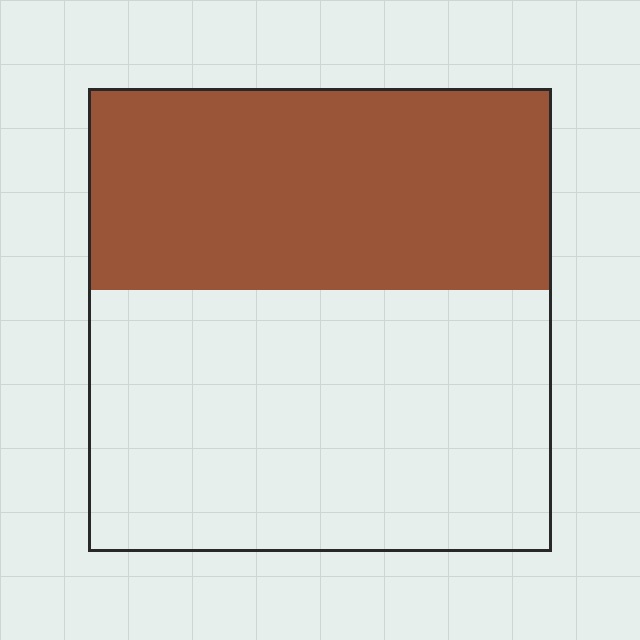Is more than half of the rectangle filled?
No.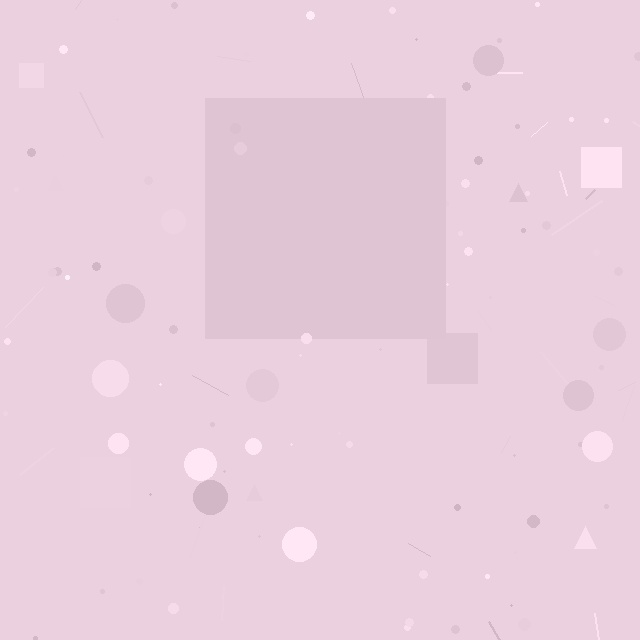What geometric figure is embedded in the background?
A square is embedded in the background.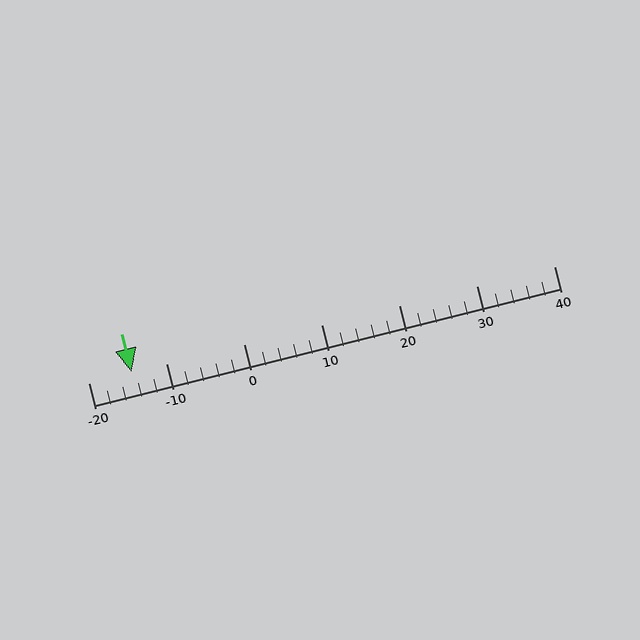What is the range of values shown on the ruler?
The ruler shows values from -20 to 40.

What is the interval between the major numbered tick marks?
The major tick marks are spaced 10 units apart.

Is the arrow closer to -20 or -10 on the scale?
The arrow is closer to -10.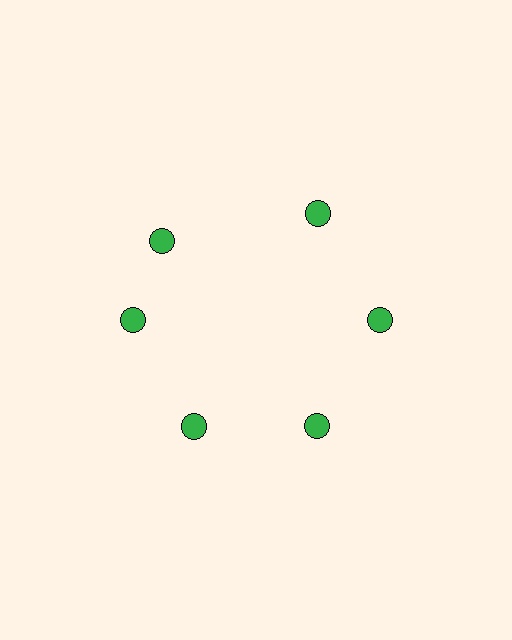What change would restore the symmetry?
The symmetry would be restored by rotating it back into even spacing with its neighbors so that all 6 circles sit at equal angles and equal distance from the center.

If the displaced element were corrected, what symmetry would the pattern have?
It would have 6-fold rotational symmetry — the pattern would map onto itself every 60 degrees.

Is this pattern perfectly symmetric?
No. The 6 green circles are arranged in a ring, but one element near the 11 o'clock position is rotated out of alignment along the ring, breaking the 6-fold rotational symmetry.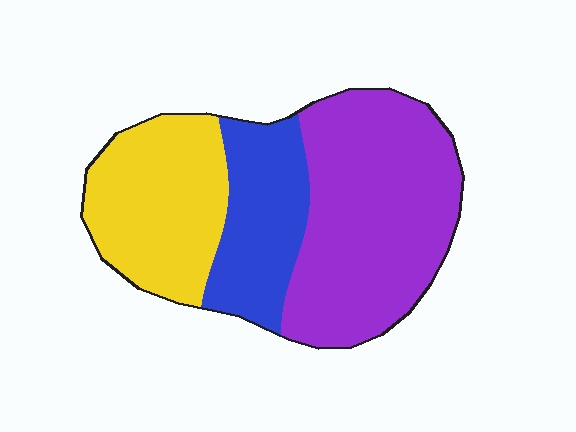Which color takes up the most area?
Purple, at roughly 50%.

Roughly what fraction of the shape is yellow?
Yellow covers 30% of the shape.